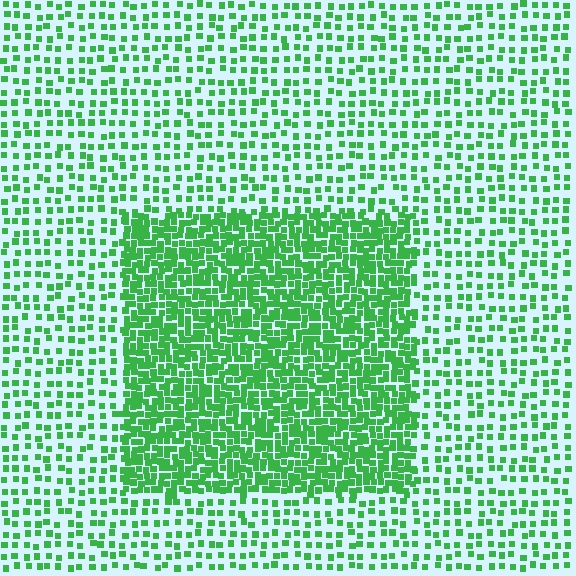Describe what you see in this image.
The image contains small green elements arranged at two different densities. A rectangle-shaped region is visible where the elements are more densely packed than the surrounding area.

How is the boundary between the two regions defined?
The boundary is defined by a change in element density (approximately 2.5x ratio). All elements are the same color, size, and shape.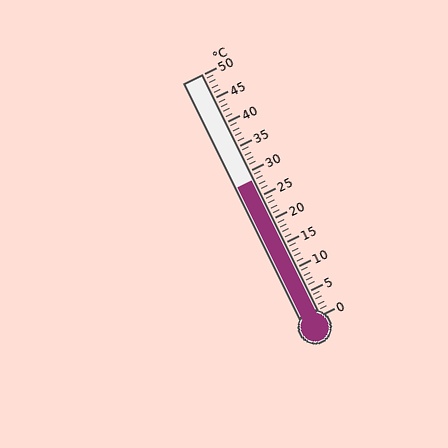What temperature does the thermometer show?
The thermometer shows approximately 28°C.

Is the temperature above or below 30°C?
The temperature is below 30°C.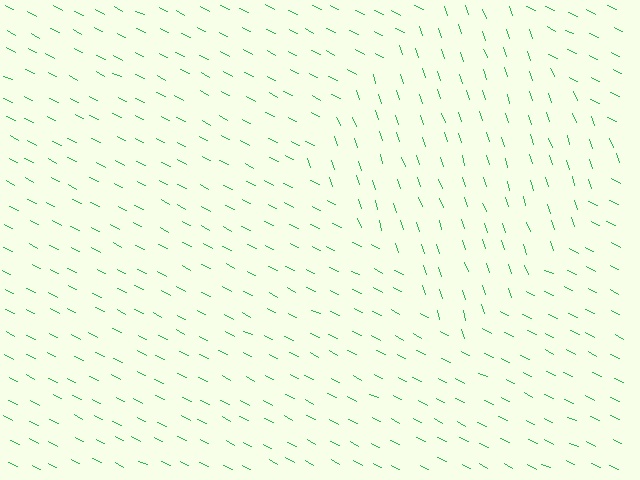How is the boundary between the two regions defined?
The boundary is defined purely by a change in line orientation (approximately 45 degrees difference). All lines are the same color and thickness.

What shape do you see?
I see a diamond.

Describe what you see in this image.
The image is filled with small green line segments. A diamond region in the image has lines oriented differently from the surrounding lines, creating a visible texture boundary.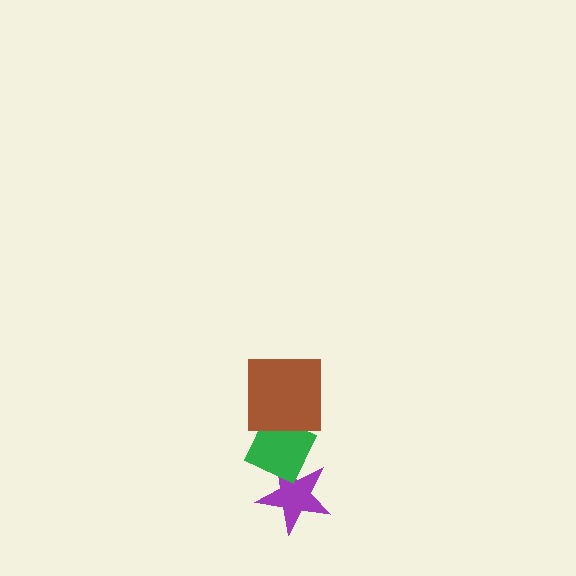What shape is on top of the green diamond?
The brown square is on top of the green diamond.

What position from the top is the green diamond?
The green diamond is 2nd from the top.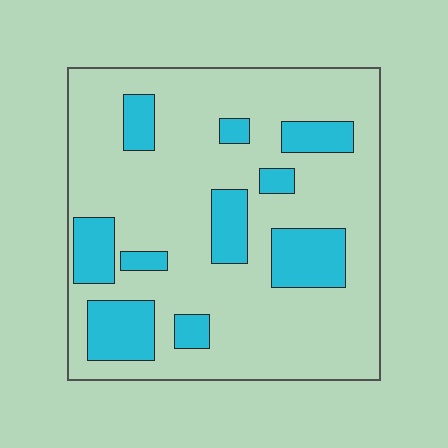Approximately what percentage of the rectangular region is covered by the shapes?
Approximately 25%.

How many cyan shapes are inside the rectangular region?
10.